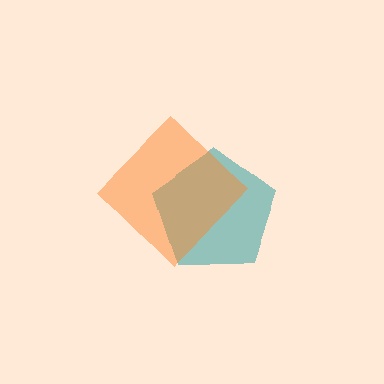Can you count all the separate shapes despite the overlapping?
Yes, there are 2 separate shapes.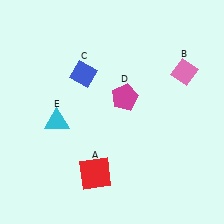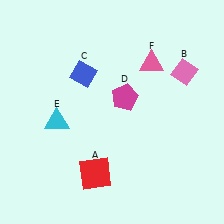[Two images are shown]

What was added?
A pink triangle (F) was added in Image 2.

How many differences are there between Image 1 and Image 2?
There is 1 difference between the two images.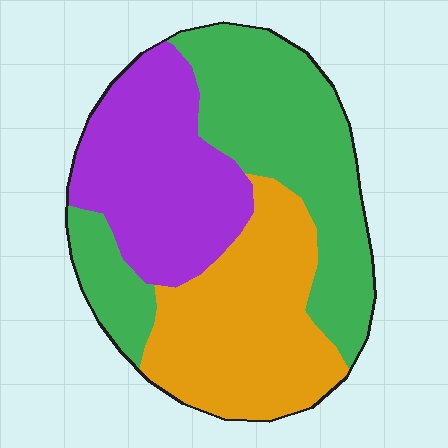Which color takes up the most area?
Green, at roughly 40%.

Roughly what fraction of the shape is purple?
Purple covers 29% of the shape.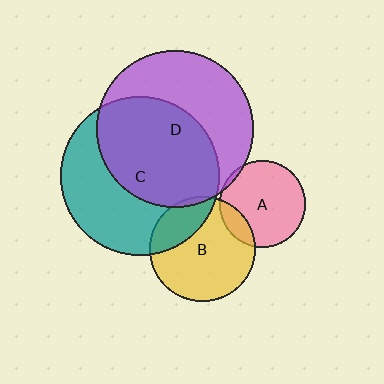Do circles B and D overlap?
Yes.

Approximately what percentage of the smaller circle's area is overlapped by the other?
Approximately 5%.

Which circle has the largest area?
Circle C (teal).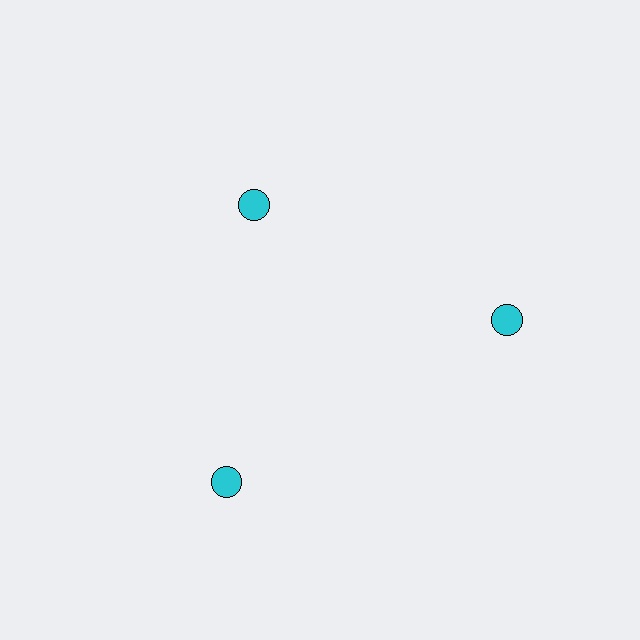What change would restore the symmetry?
The symmetry would be restored by moving it outward, back onto the ring so that all 3 circles sit at equal angles and equal distance from the center.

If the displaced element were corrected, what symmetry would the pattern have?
It would have 3-fold rotational symmetry — the pattern would map onto itself every 120 degrees.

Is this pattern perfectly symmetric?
No. The 3 cyan circles are arranged in a ring, but one element near the 11 o'clock position is pulled inward toward the center, breaking the 3-fold rotational symmetry.